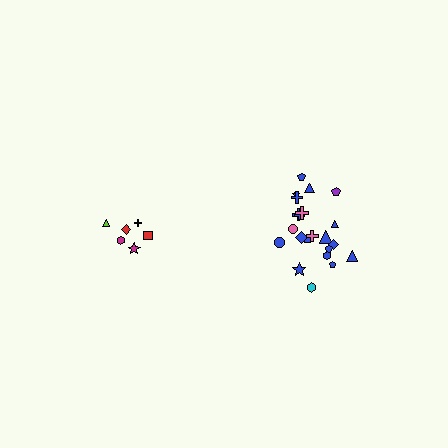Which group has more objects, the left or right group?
The right group.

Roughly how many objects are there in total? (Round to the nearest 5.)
Roughly 30 objects in total.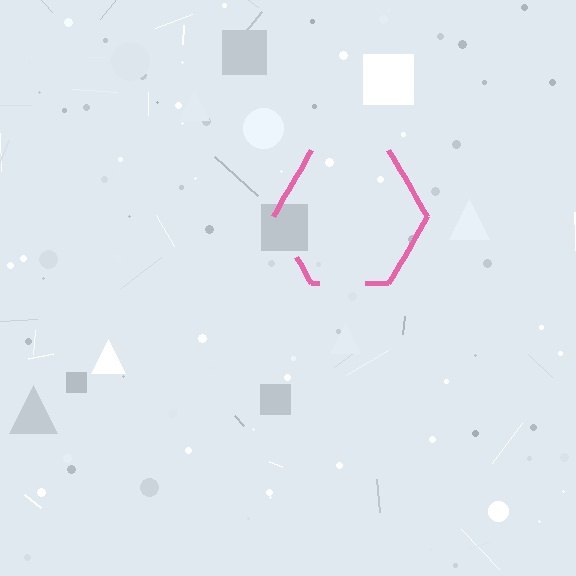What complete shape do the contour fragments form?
The contour fragments form a hexagon.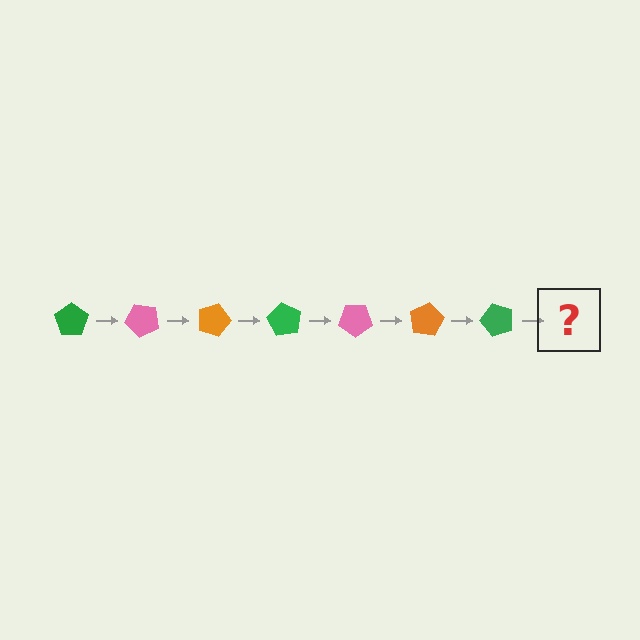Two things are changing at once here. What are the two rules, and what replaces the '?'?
The two rules are that it rotates 45 degrees each step and the color cycles through green, pink, and orange. The '?' should be a pink pentagon, rotated 315 degrees from the start.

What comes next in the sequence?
The next element should be a pink pentagon, rotated 315 degrees from the start.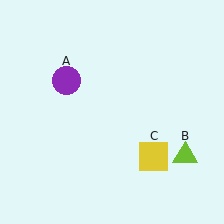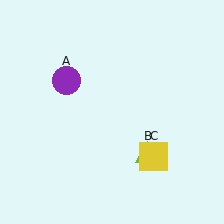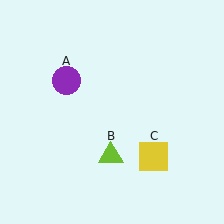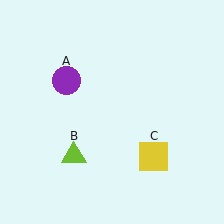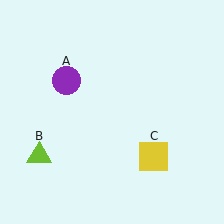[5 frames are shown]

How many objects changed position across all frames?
1 object changed position: lime triangle (object B).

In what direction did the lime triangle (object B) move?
The lime triangle (object B) moved left.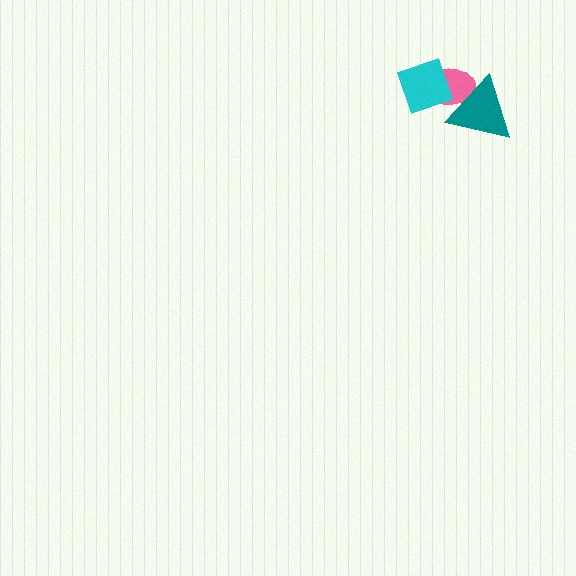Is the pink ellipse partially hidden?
Yes, it is partially covered by another shape.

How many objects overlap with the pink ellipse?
2 objects overlap with the pink ellipse.